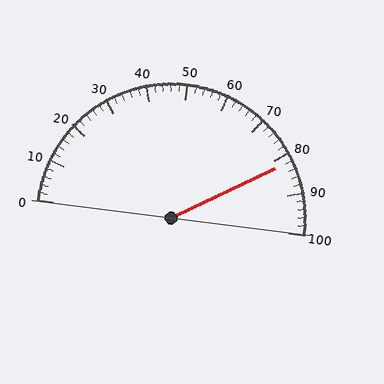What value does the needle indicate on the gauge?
The needle indicates approximately 82.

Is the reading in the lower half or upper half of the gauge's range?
The reading is in the upper half of the range (0 to 100).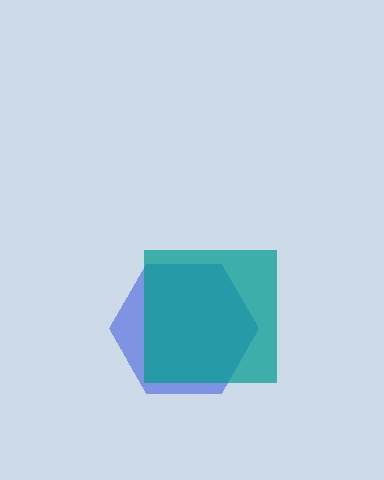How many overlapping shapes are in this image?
There are 2 overlapping shapes in the image.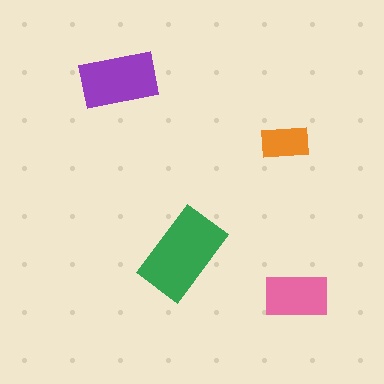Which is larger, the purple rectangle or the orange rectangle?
The purple one.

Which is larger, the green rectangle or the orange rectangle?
The green one.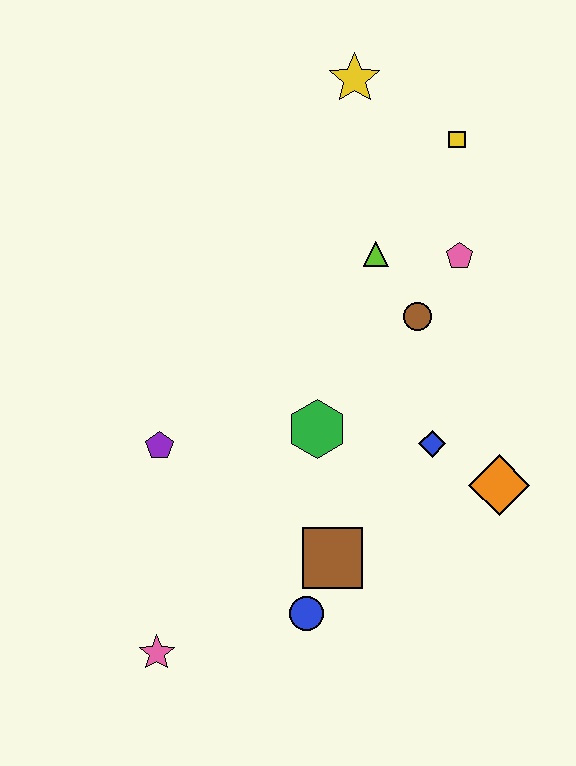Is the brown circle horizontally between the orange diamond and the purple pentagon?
Yes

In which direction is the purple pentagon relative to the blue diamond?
The purple pentagon is to the left of the blue diamond.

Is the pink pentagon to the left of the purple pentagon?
No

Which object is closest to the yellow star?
The yellow square is closest to the yellow star.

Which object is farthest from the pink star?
The yellow star is farthest from the pink star.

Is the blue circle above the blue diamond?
No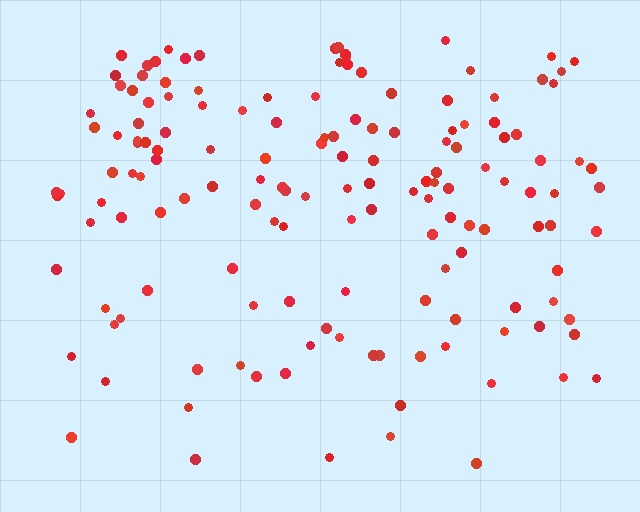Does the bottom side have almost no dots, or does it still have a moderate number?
Still a moderate number, just noticeably fewer than the top.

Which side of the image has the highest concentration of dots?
The top.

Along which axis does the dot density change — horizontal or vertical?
Vertical.